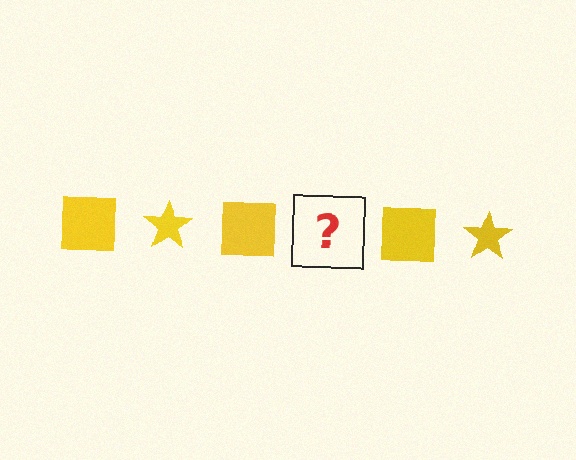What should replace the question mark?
The question mark should be replaced with a yellow star.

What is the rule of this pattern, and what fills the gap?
The rule is that the pattern cycles through square, star shapes in yellow. The gap should be filled with a yellow star.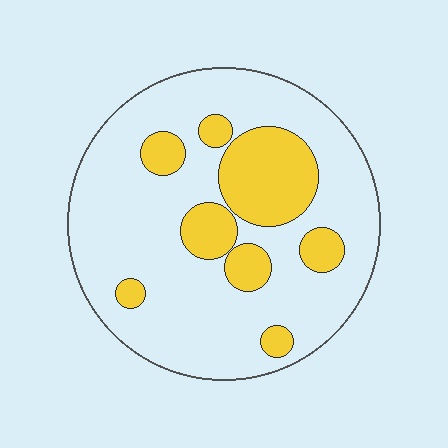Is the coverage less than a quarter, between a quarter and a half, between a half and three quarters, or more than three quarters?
Less than a quarter.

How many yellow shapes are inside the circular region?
8.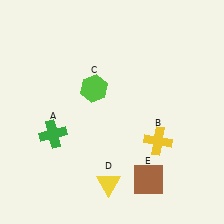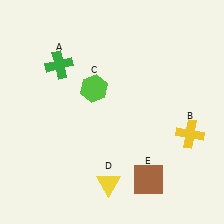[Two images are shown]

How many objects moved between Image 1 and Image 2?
2 objects moved between the two images.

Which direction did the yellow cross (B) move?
The yellow cross (B) moved right.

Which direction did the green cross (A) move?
The green cross (A) moved up.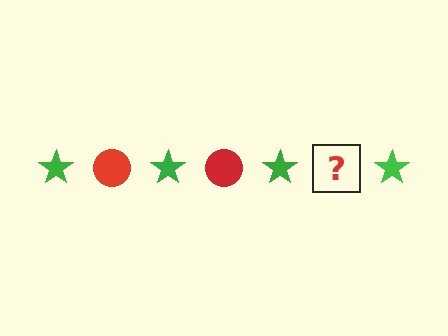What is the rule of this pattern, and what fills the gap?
The rule is that the pattern alternates between green star and red circle. The gap should be filled with a red circle.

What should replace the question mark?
The question mark should be replaced with a red circle.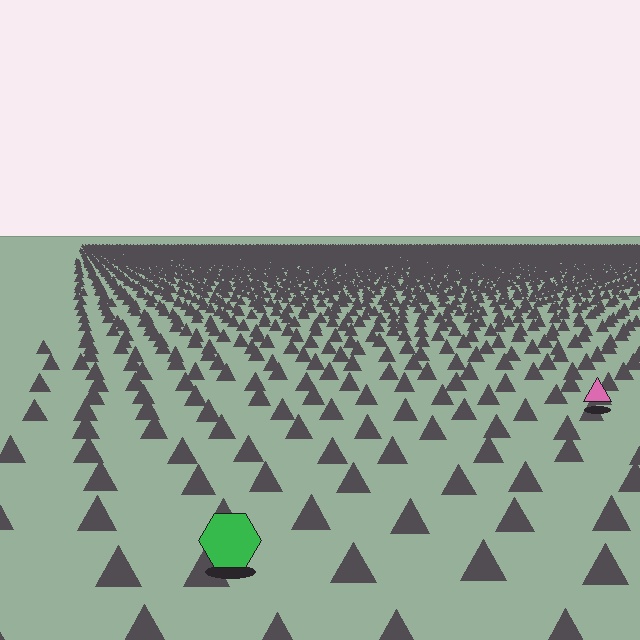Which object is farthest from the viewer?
The pink triangle is farthest from the viewer. It appears smaller and the ground texture around it is denser.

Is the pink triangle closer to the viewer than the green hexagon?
No. The green hexagon is closer — you can tell from the texture gradient: the ground texture is coarser near it.